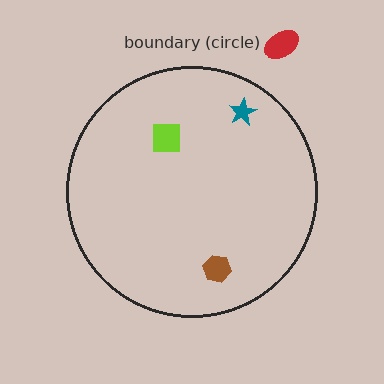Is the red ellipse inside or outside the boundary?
Outside.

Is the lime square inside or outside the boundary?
Inside.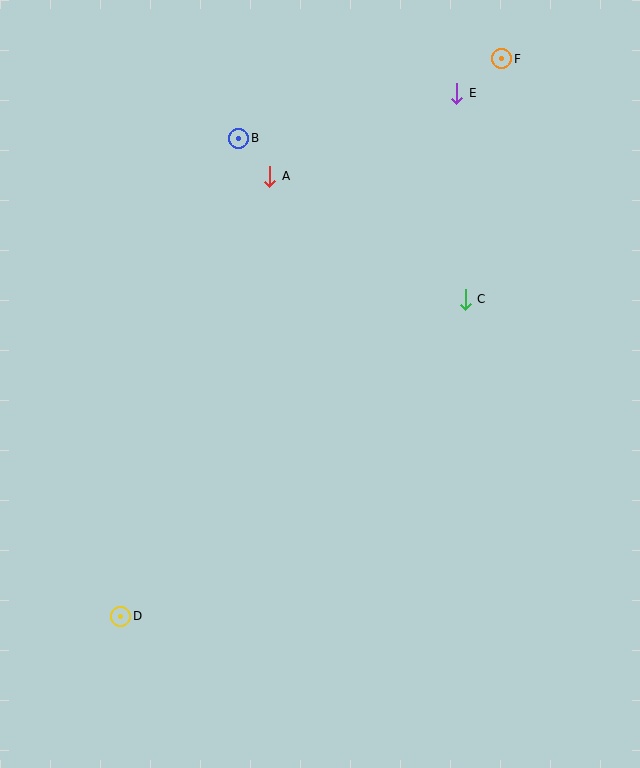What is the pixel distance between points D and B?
The distance between D and B is 492 pixels.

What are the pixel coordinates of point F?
Point F is at (502, 59).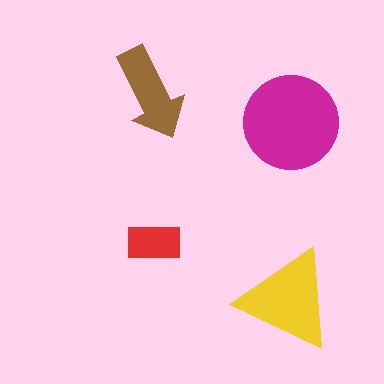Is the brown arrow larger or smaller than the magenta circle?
Smaller.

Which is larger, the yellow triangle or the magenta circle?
The magenta circle.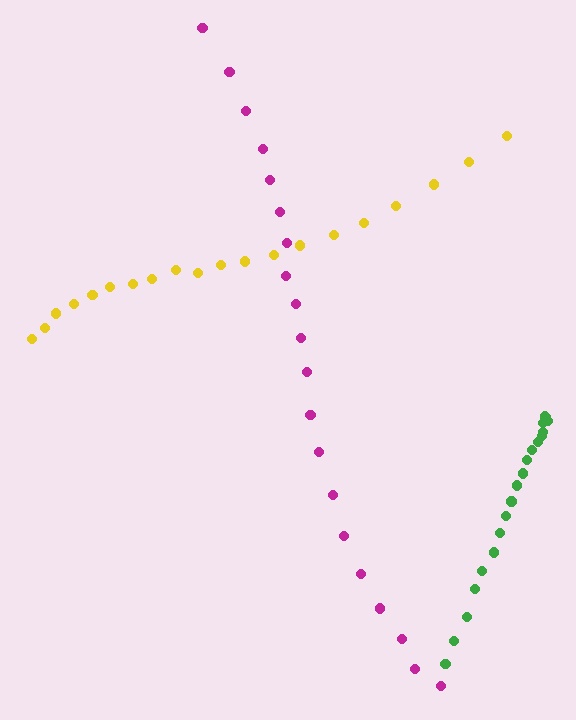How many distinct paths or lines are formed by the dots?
There are 3 distinct paths.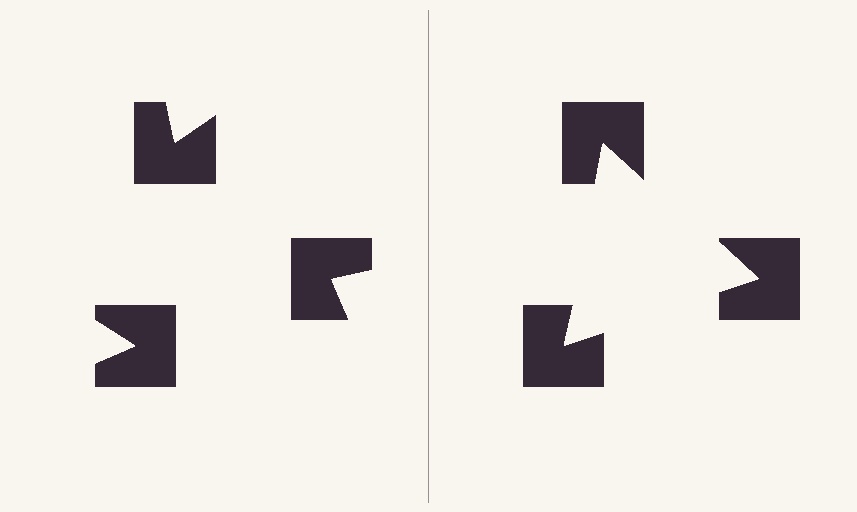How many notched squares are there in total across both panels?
6 — 3 on each side.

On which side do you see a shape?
An illusory triangle appears on the right side. On the left side the wedge cuts are rotated, so no coherent shape forms.